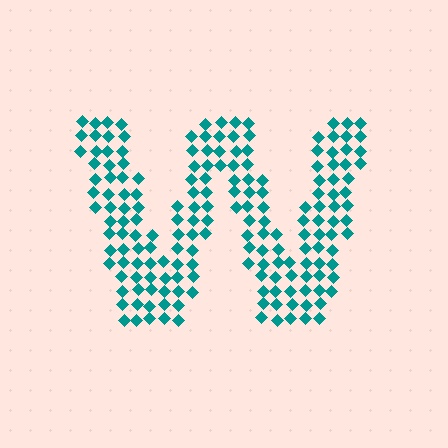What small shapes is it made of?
It is made of small diamonds.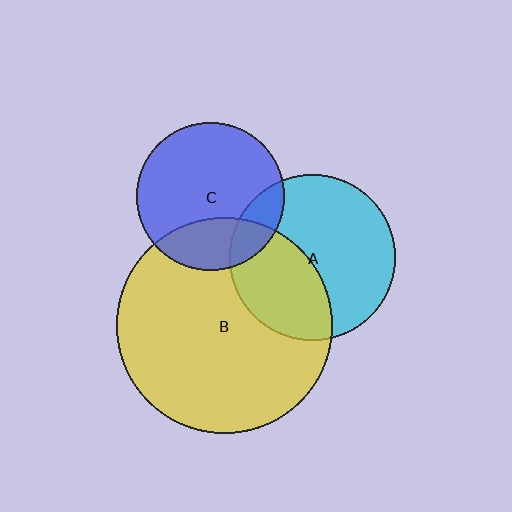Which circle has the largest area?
Circle B (yellow).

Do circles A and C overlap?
Yes.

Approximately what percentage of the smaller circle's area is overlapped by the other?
Approximately 15%.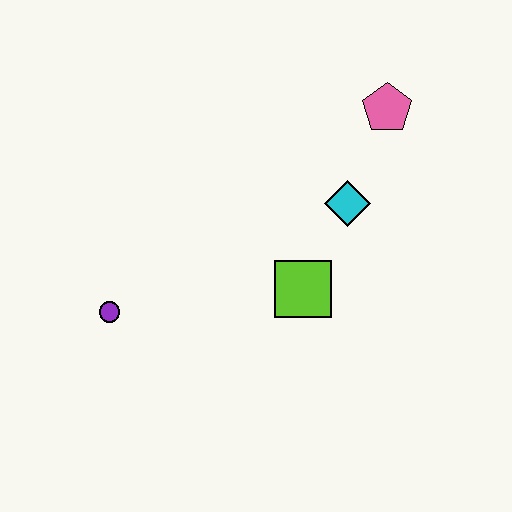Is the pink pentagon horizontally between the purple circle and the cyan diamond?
No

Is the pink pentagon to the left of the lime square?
No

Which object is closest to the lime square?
The cyan diamond is closest to the lime square.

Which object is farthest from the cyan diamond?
The purple circle is farthest from the cyan diamond.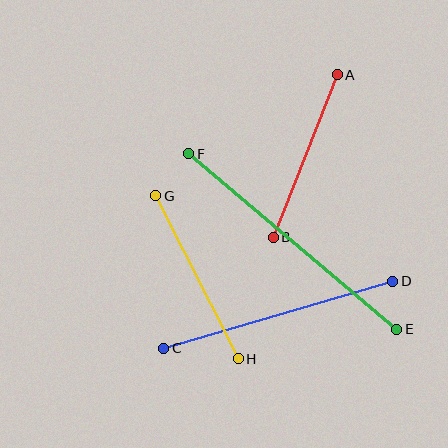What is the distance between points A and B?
The distance is approximately 174 pixels.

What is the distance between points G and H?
The distance is approximately 183 pixels.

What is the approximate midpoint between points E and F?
The midpoint is at approximately (293, 242) pixels.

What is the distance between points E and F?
The distance is approximately 272 pixels.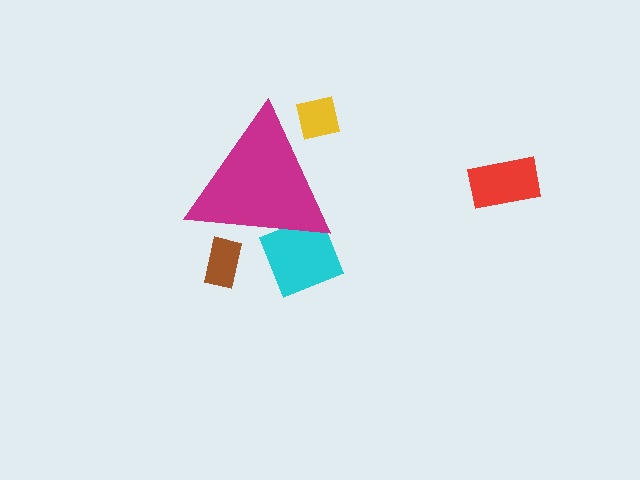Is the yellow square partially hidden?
Yes, the yellow square is partially hidden behind the magenta triangle.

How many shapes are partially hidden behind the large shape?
4 shapes are partially hidden.